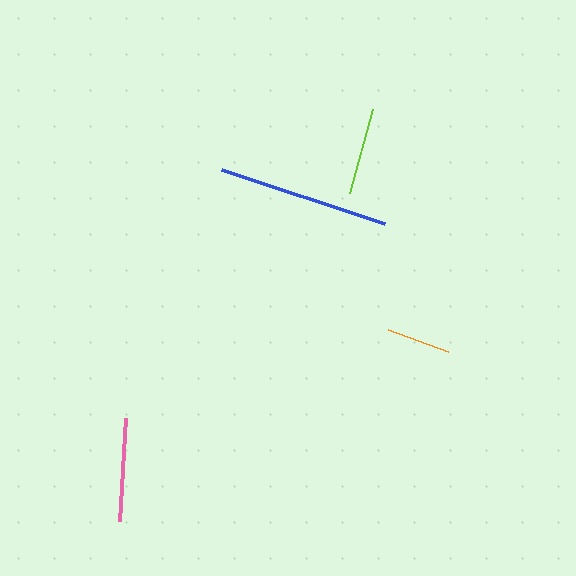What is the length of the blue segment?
The blue segment is approximately 172 pixels long.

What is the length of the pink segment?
The pink segment is approximately 103 pixels long.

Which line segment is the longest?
The blue line is the longest at approximately 172 pixels.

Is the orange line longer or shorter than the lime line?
The lime line is longer than the orange line.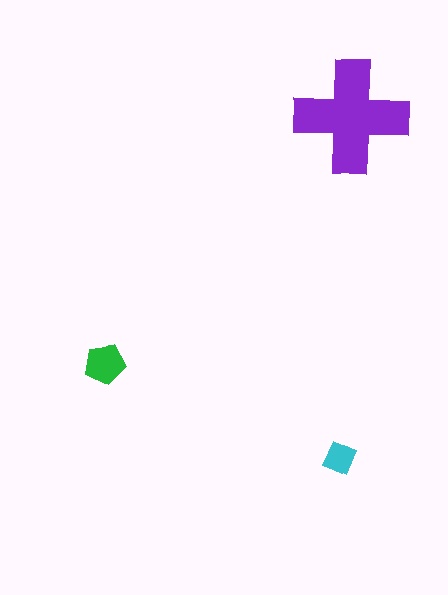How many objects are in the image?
There are 3 objects in the image.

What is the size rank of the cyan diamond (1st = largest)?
3rd.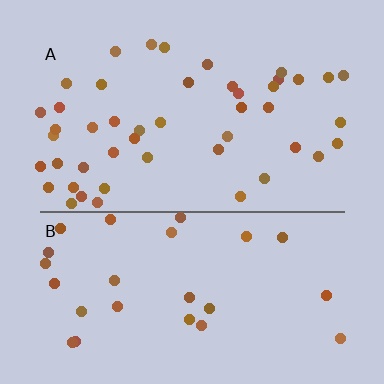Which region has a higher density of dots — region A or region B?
A (the top).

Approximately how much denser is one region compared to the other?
Approximately 1.7× — region A over region B.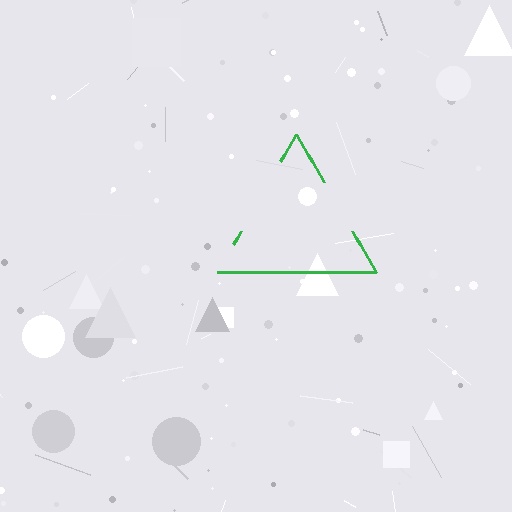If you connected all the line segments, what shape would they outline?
They would outline a triangle.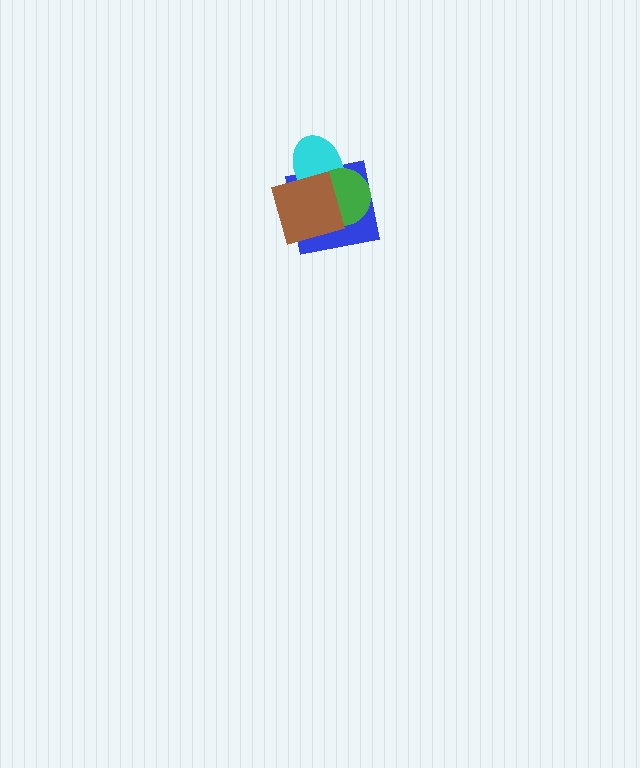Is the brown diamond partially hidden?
No, no other shape covers it.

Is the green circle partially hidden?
Yes, it is partially covered by another shape.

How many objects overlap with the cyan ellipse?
3 objects overlap with the cyan ellipse.